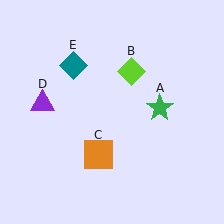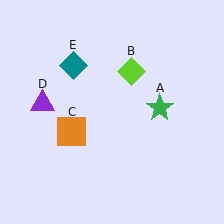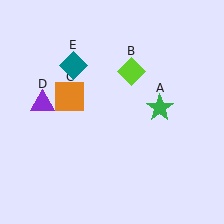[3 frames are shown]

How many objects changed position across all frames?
1 object changed position: orange square (object C).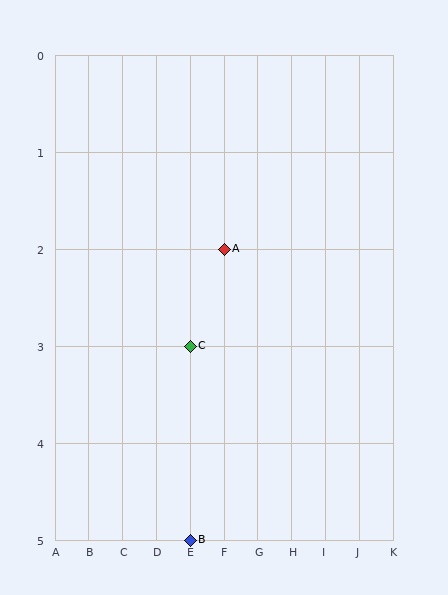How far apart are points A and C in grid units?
Points A and C are 1 column and 1 row apart (about 1.4 grid units diagonally).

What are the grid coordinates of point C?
Point C is at grid coordinates (E, 3).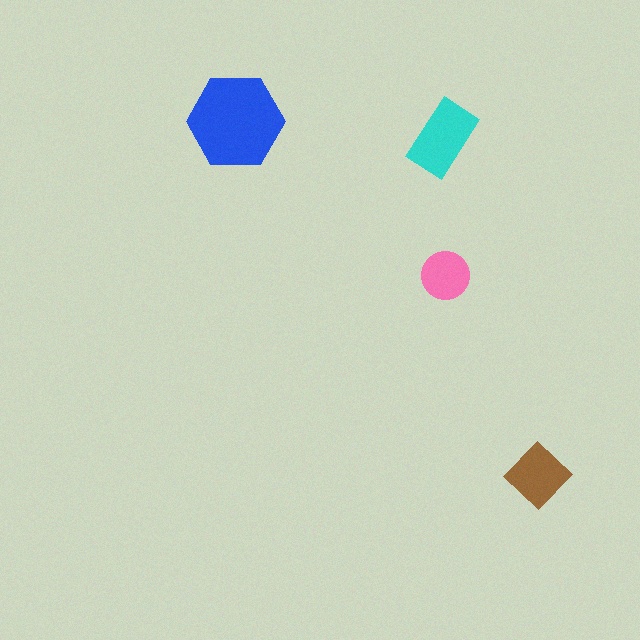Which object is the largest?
The blue hexagon.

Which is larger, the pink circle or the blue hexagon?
The blue hexagon.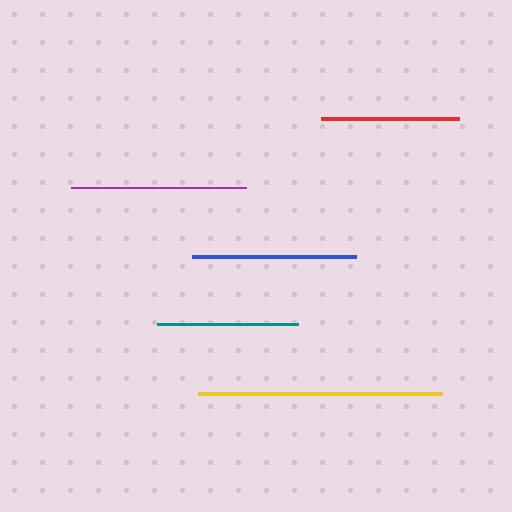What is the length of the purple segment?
The purple segment is approximately 175 pixels long.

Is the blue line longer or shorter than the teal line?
The blue line is longer than the teal line.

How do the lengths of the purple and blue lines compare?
The purple and blue lines are approximately the same length.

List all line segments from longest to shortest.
From longest to shortest: yellow, purple, blue, teal, red.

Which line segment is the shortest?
The red line is the shortest at approximately 138 pixels.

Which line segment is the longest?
The yellow line is the longest at approximately 244 pixels.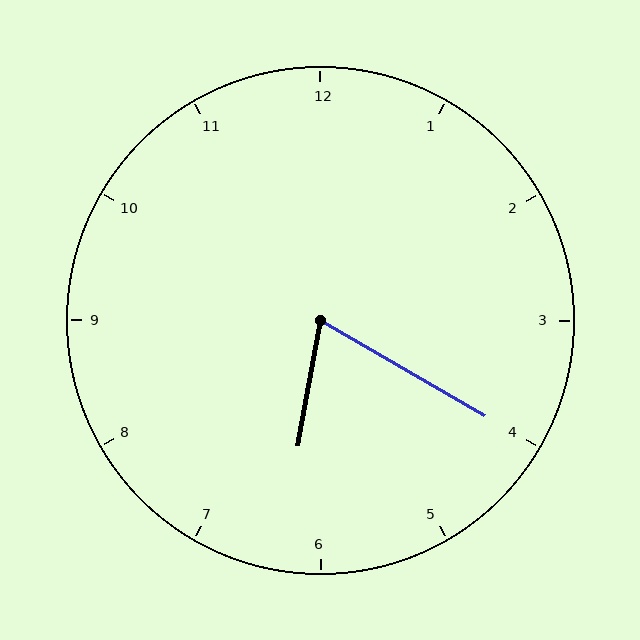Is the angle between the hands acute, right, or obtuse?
It is acute.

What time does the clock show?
6:20.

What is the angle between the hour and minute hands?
Approximately 70 degrees.